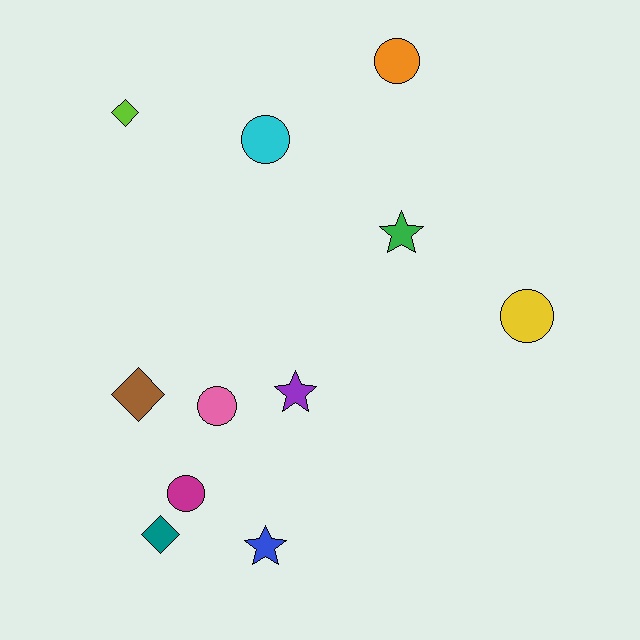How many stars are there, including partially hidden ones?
There are 3 stars.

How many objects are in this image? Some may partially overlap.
There are 11 objects.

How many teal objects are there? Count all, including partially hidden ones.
There is 1 teal object.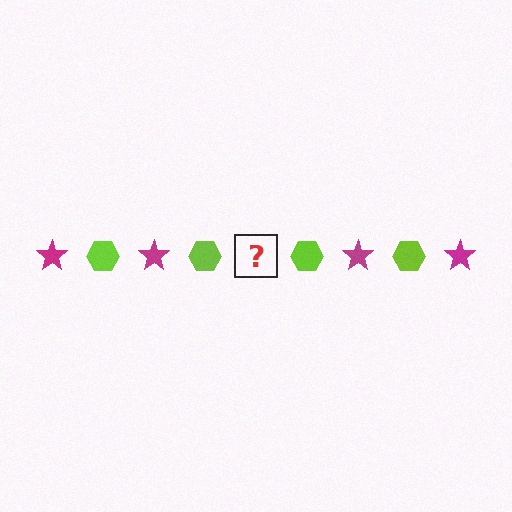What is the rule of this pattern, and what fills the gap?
The rule is that the pattern alternates between magenta star and lime hexagon. The gap should be filled with a magenta star.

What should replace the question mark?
The question mark should be replaced with a magenta star.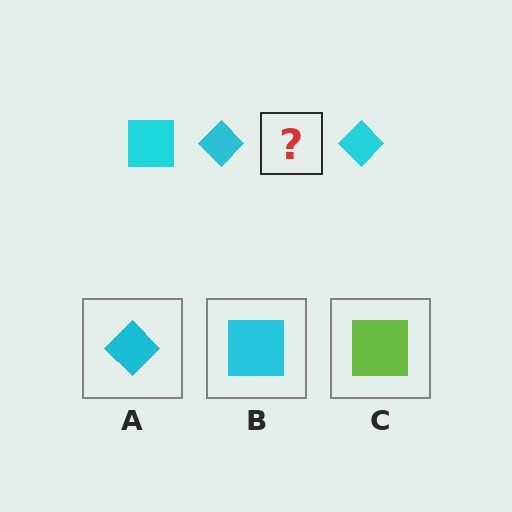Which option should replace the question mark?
Option B.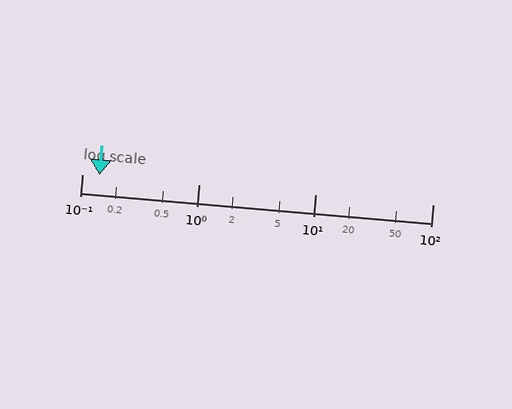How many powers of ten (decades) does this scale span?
The scale spans 3 decades, from 0.1 to 100.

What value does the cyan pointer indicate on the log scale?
The pointer indicates approximately 0.14.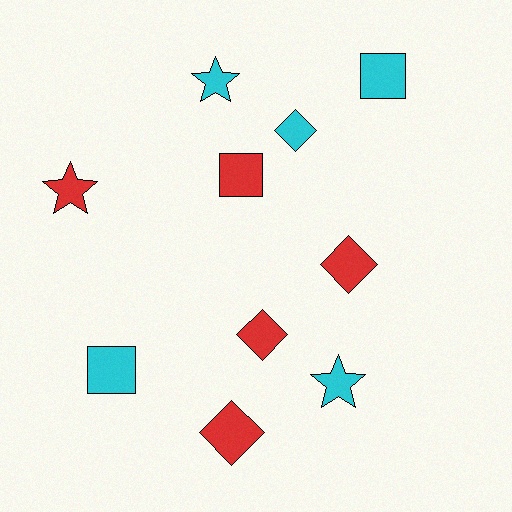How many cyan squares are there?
There are 2 cyan squares.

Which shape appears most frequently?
Diamond, with 4 objects.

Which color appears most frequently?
Cyan, with 5 objects.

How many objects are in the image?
There are 10 objects.